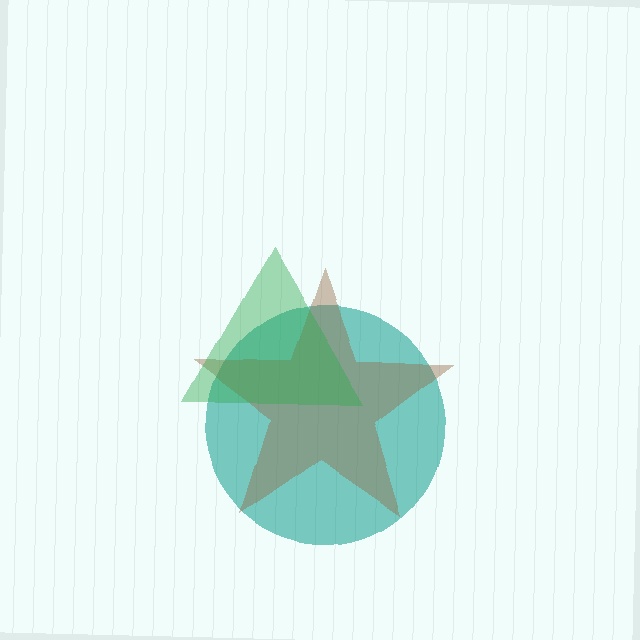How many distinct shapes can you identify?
There are 3 distinct shapes: a teal circle, a brown star, a green triangle.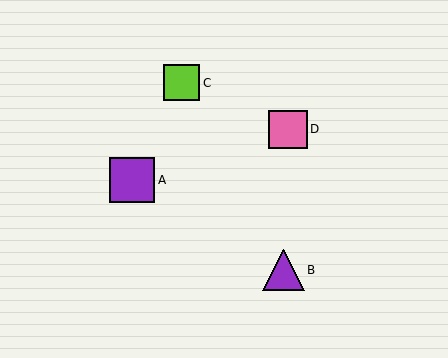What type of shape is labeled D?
Shape D is a pink square.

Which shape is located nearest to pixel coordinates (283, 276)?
The purple triangle (labeled B) at (283, 270) is nearest to that location.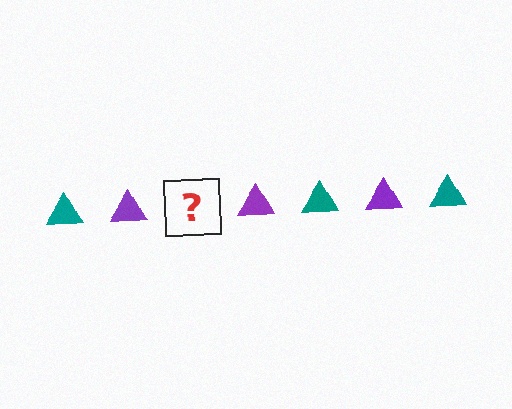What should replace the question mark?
The question mark should be replaced with a teal triangle.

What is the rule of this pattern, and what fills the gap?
The rule is that the pattern cycles through teal, purple triangles. The gap should be filled with a teal triangle.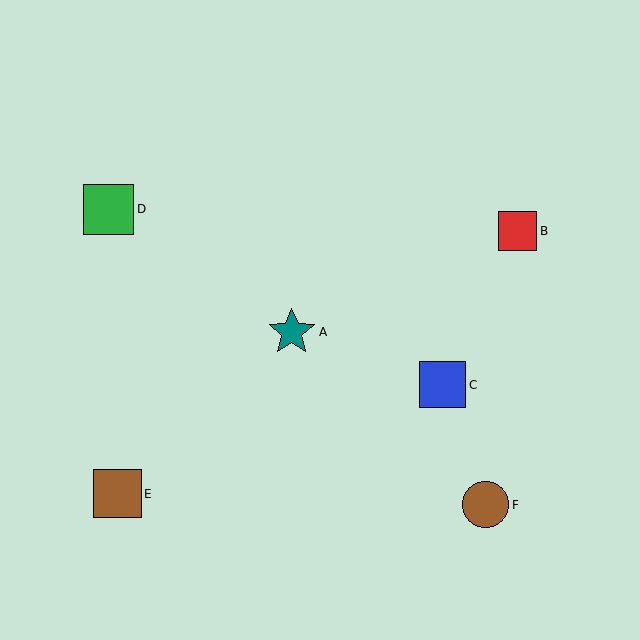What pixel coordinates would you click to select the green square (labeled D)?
Click at (109, 209) to select the green square D.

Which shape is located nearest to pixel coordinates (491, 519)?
The brown circle (labeled F) at (486, 505) is nearest to that location.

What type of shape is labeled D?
Shape D is a green square.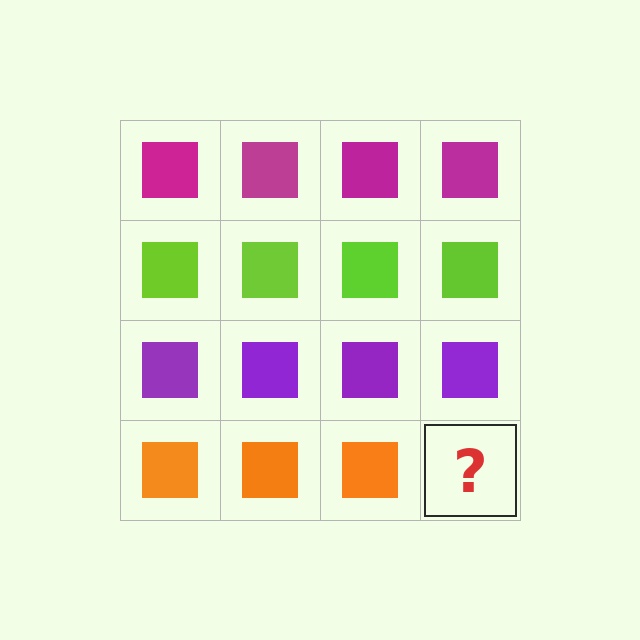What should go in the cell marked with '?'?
The missing cell should contain an orange square.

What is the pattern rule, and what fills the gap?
The rule is that each row has a consistent color. The gap should be filled with an orange square.